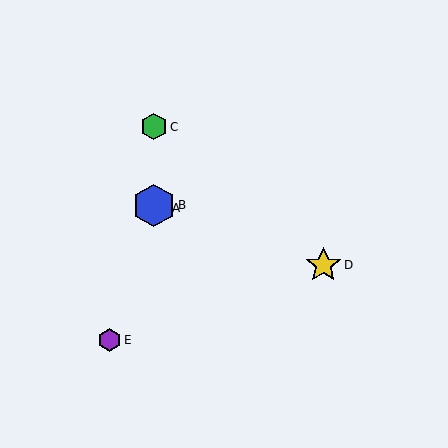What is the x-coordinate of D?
Object D is at x≈323.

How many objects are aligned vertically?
3 objects (A, B, C) are aligned vertically.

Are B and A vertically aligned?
Yes, both are at x≈154.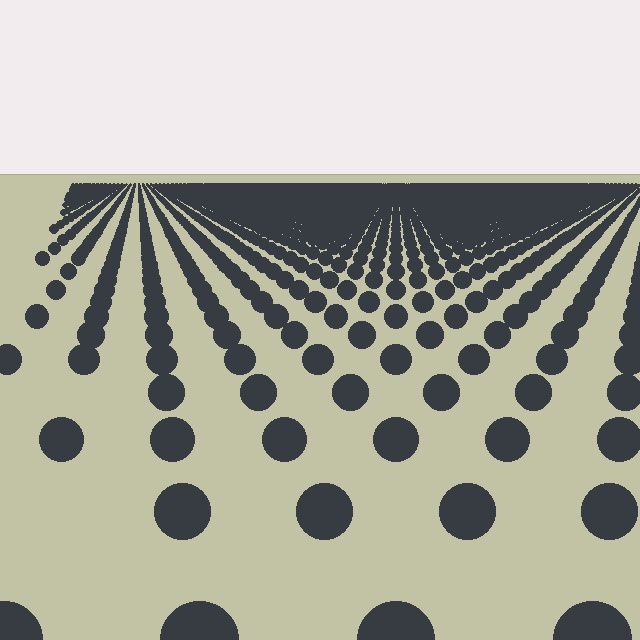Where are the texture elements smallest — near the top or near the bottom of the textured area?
Near the top.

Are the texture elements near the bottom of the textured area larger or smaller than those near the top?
Larger. Near the bottom, elements are closer to the viewer and appear at a bigger on-screen size.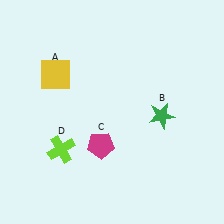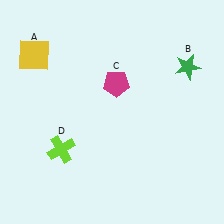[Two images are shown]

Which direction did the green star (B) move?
The green star (B) moved up.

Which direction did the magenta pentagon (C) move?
The magenta pentagon (C) moved up.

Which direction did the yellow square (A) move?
The yellow square (A) moved left.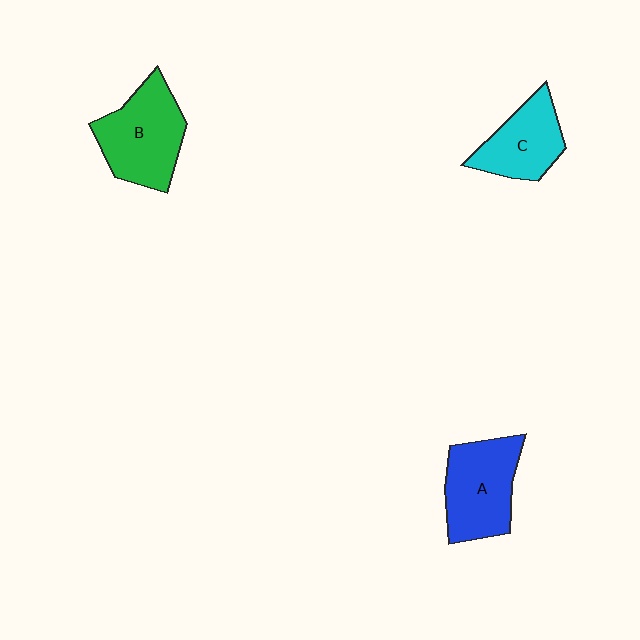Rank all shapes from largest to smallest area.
From largest to smallest: B (green), A (blue), C (cyan).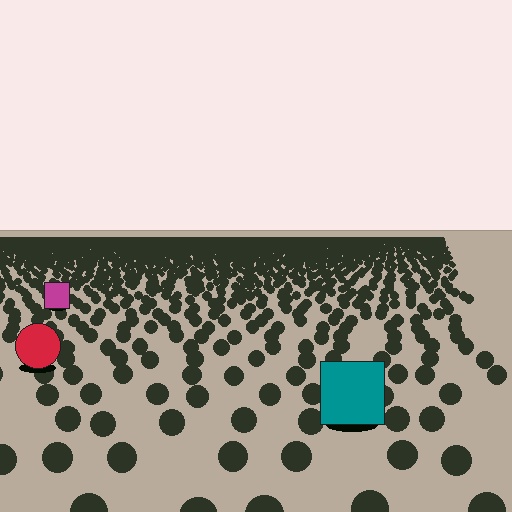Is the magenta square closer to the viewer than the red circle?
No. The red circle is closer — you can tell from the texture gradient: the ground texture is coarser near it.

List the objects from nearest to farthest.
From nearest to farthest: the teal square, the red circle, the magenta square.